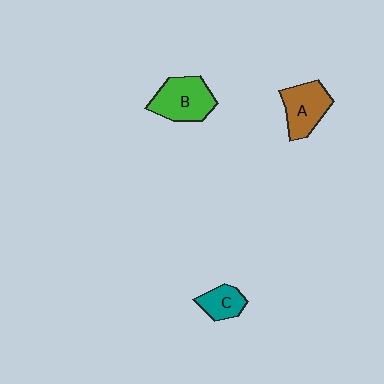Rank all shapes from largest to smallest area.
From largest to smallest: B (green), A (brown), C (teal).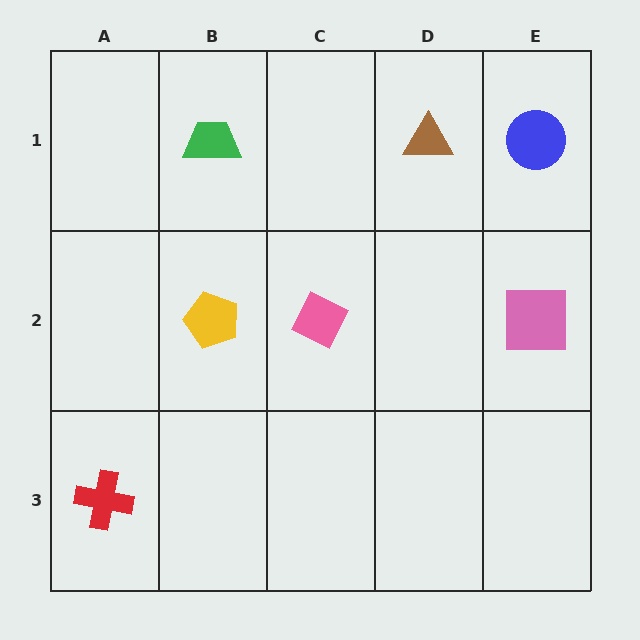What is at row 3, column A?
A red cross.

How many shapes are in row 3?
1 shape.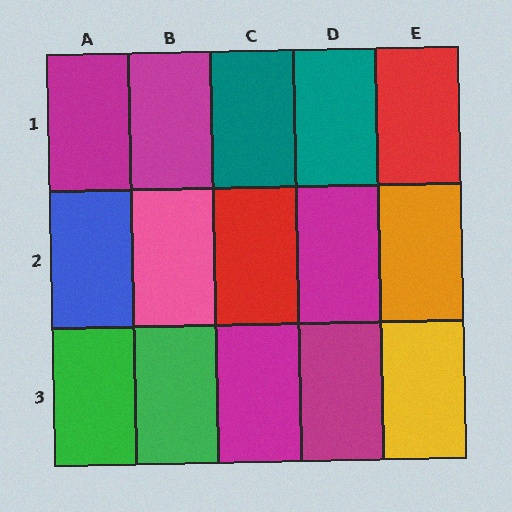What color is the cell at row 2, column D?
Magenta.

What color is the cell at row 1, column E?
Red.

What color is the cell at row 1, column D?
Teal.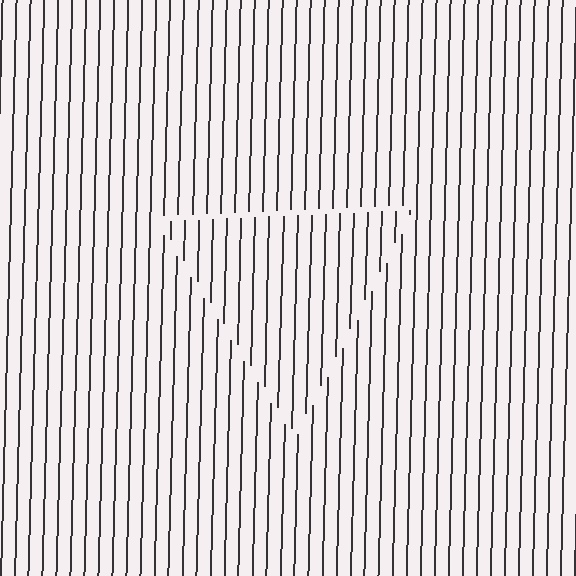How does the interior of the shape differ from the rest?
The interior of the shape contains the same grating, shifted by half a period — the contour is defined by the phase discontinuity where line-ends from the inner and outer gratings abut.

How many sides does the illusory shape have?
3 sides — the line-ends trace a triangle.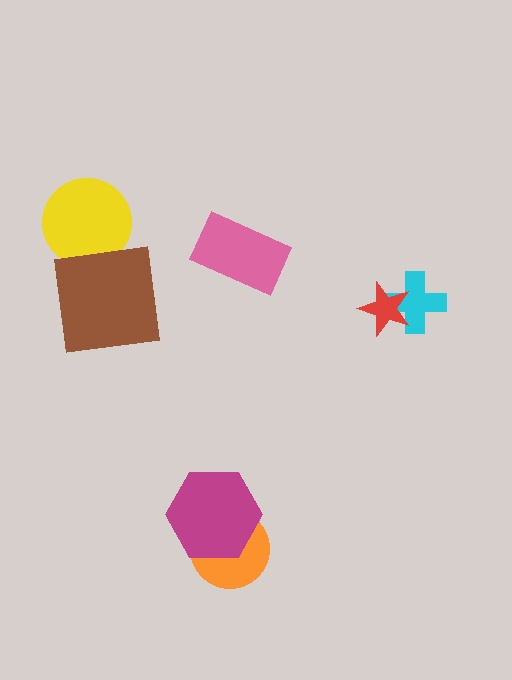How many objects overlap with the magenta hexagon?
1 object overlaps with the magenta hexagon.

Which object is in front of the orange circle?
The magenta hexagon is in front of the orange circle.